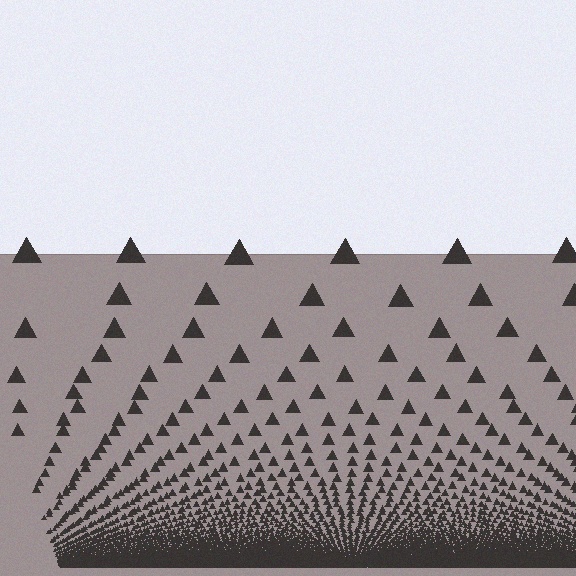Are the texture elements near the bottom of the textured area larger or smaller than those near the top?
Smaller. The gradient is inverted — elements near the bottom are smaller and denser.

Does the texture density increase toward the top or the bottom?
Density increases toward the bottom.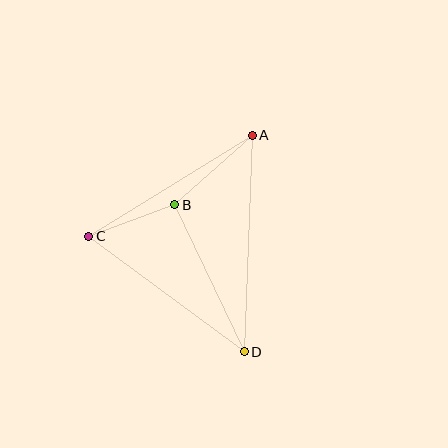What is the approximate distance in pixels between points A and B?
The distance between A and B is approximately 104 pixels.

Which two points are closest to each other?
Points B and C are closest to each other.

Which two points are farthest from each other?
Points A and D are farthest from each other.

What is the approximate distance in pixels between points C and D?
The distance between C and D is approximately 194 pixels.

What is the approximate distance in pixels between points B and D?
The distance between B and D is approximately 162 pixels.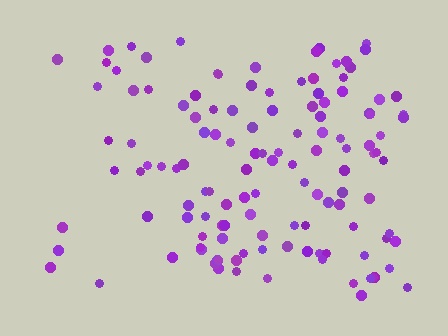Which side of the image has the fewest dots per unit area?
The left.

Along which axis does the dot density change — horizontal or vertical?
Horizontal.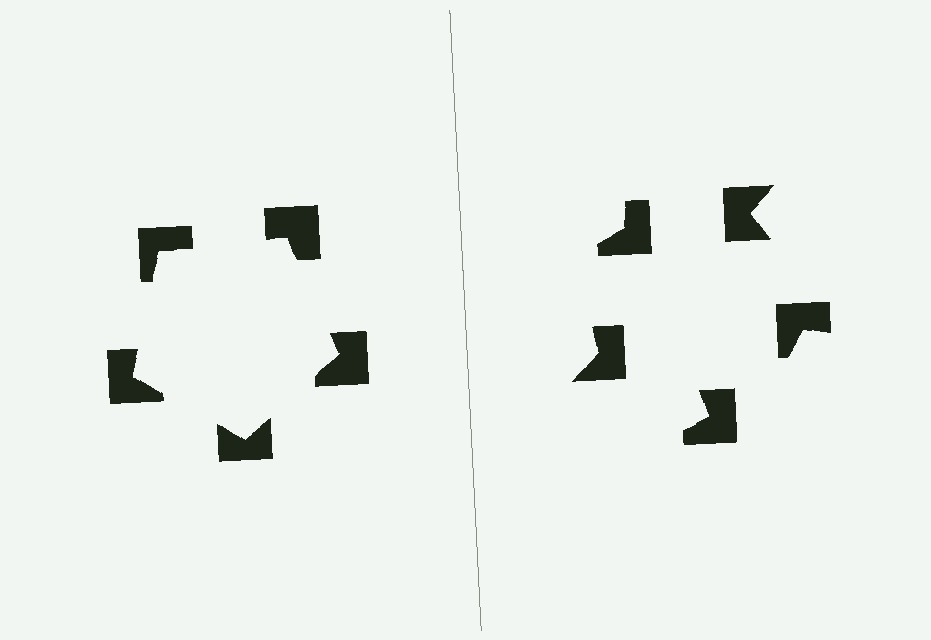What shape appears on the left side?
An illusory pentagon.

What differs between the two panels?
The notched squares are positioned identically on both sides; only the wedge orientations differ. On the left they align to a pentagon; on the right they are misaligned.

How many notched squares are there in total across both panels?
10 — 5 on each side.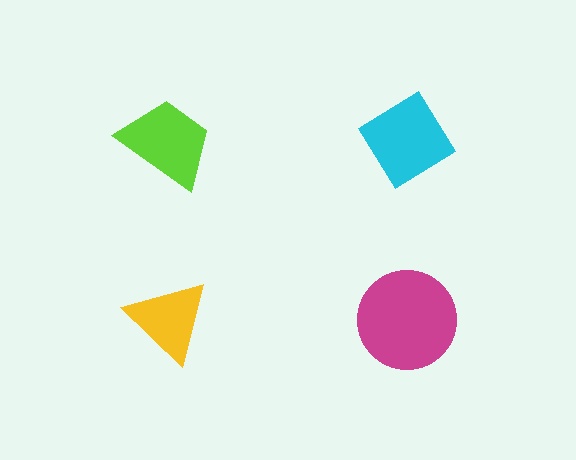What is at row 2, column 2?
A magenta circle.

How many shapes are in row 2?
2 shapes.